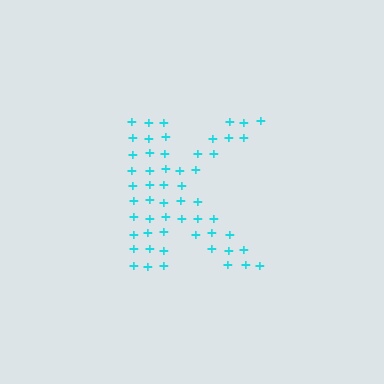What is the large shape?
The large shape is the letter K.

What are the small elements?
The small elements are plus signs.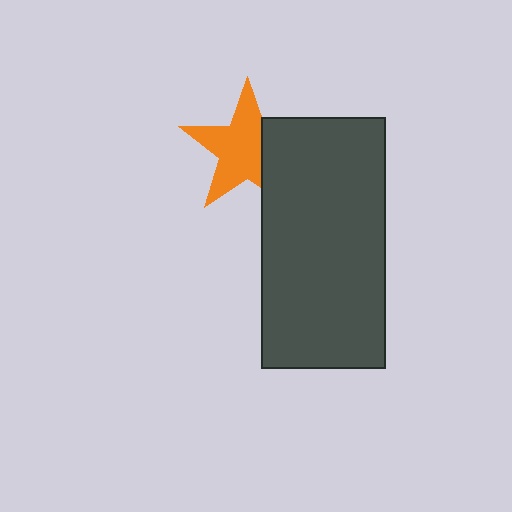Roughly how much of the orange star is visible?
Most of it is visible (roughly 69%).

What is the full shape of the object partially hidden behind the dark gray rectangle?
The partially hidden object is an orange star.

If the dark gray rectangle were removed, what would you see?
You would see the complete orange star.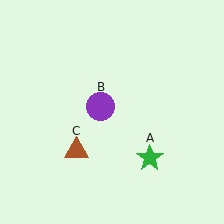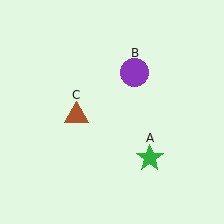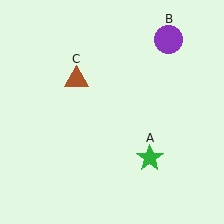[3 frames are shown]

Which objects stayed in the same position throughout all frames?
Green star (object A) remained stationary.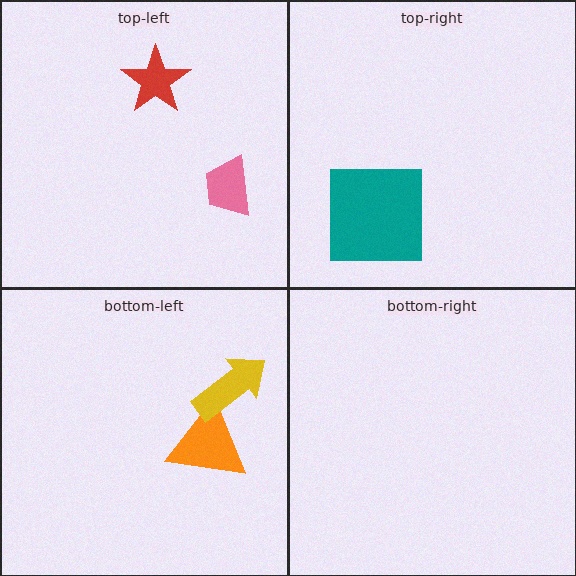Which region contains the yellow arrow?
The bottom-left region.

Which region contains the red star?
The top-left region.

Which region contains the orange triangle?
The bottom-left region.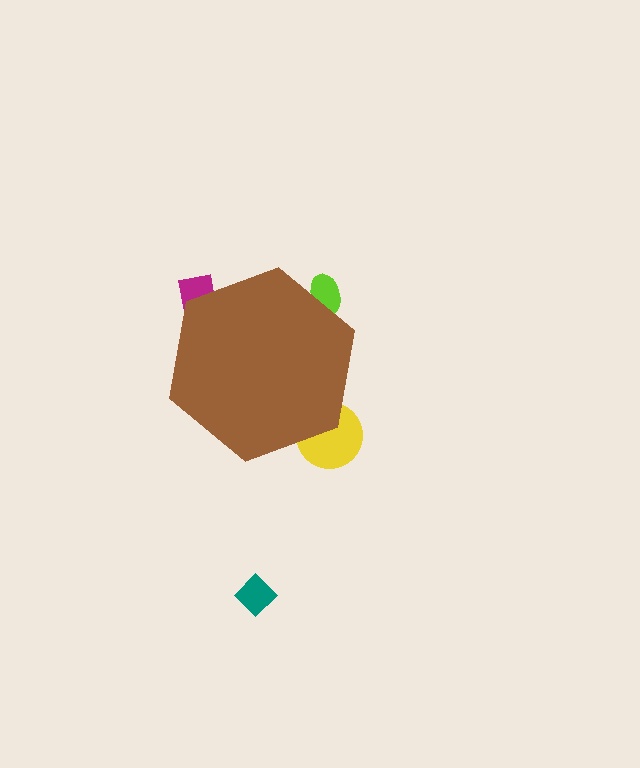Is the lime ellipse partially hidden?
Yes, the lime ellipse is partially hidden behind the brown hexagon.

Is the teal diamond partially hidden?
No, the teal diamond is fully visible.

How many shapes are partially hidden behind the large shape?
3 shapes are partially hidden.